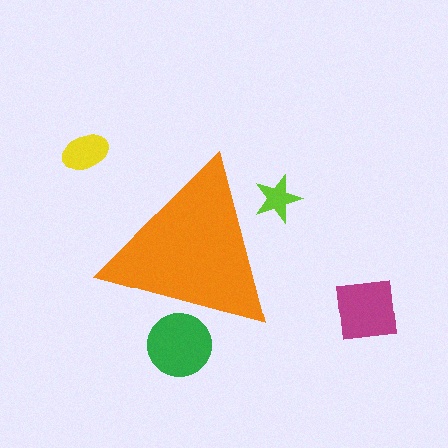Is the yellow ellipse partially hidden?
No, the yellow ellipse is fully visible.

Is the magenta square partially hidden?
No, the magenta square is fully visible.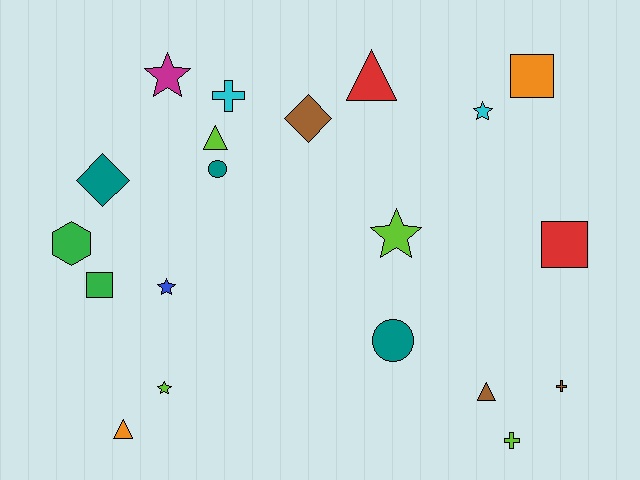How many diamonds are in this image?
There are 2 diamonds.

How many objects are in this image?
There are 20 objects.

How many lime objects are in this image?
There are 4 lime objects.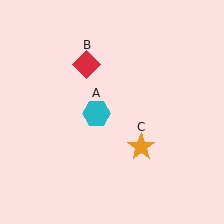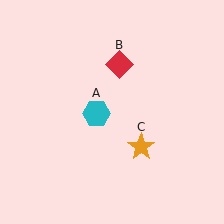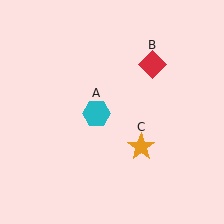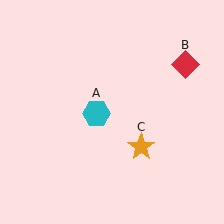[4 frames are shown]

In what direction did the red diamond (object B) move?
The red diamond (object B) moved right.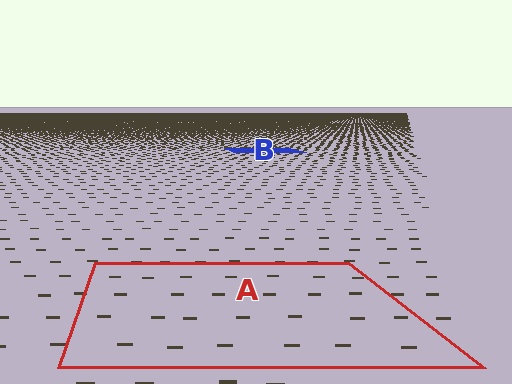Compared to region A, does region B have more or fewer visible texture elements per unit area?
Region B has more texture elements per unit area — they are packed more densely because it is farther away.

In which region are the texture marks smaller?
The texture marks are smaller in region B, because it is farther away.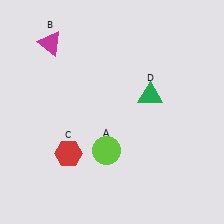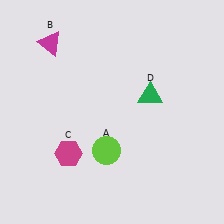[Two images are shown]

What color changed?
The hexagon (C) changed from red in Image 1 to magenta in Image 2.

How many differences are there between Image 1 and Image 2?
There is 1 difference between the two images.